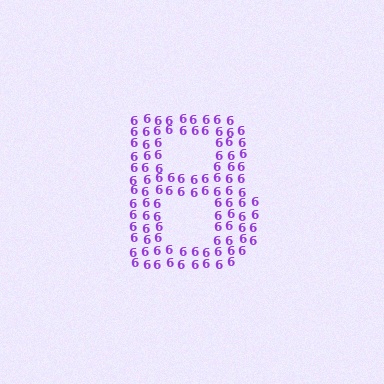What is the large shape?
The large shape is the letter B.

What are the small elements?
The small elements are digit 6's.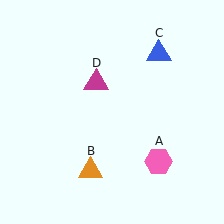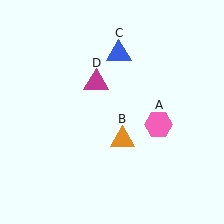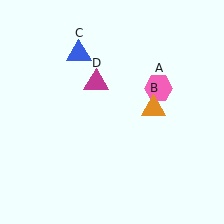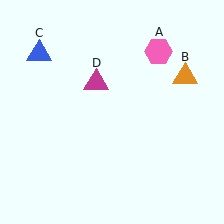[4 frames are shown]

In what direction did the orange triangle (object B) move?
The orange triangle (object B) moved up and to the right.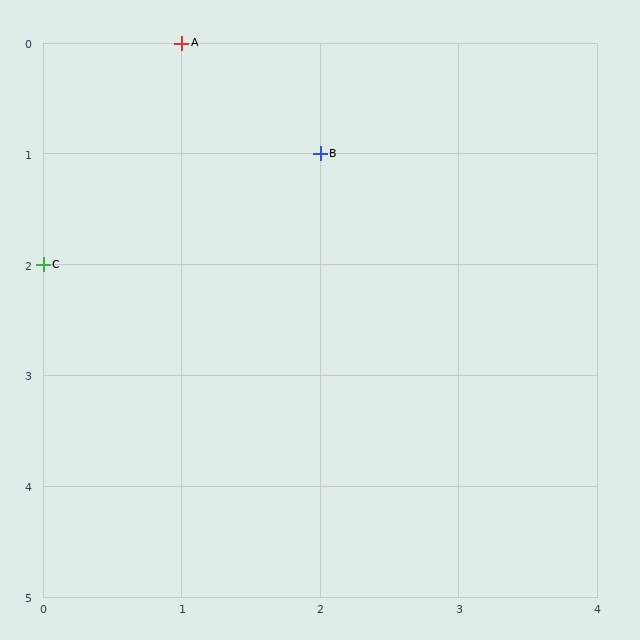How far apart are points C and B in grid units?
Points C and B are 2 columns and 1 row apart (about 2.2 grid units diagonally).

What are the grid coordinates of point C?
Point C is at grid coordinates (0, 2).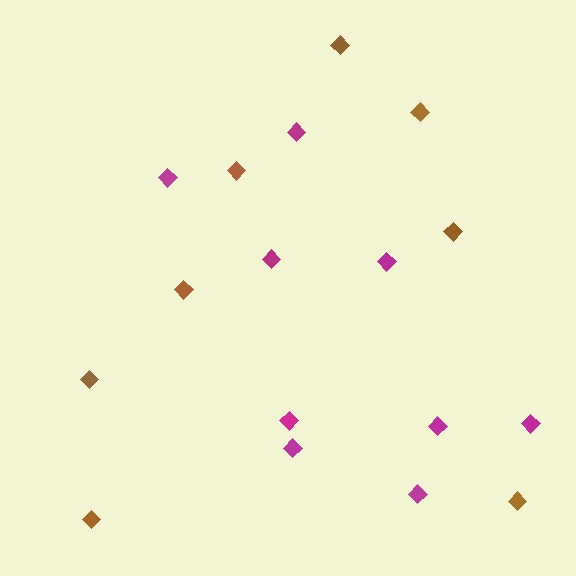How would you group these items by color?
There are 2 groups: one group of brown diamonds (8) and one group of magenta diamonds (9).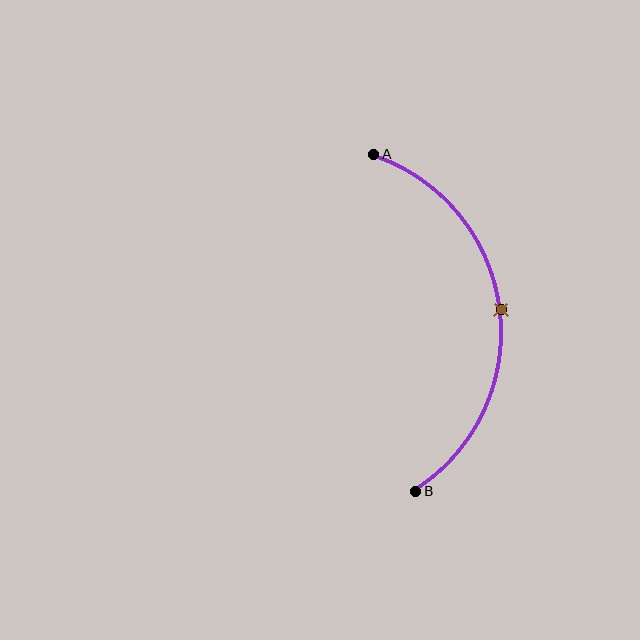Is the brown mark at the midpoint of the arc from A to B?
Yes. The brown mark lies on the arc at equal arc-length from both A and B — it is the arc midpoint.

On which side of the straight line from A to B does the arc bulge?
The arc bulges to the right of the straight line connecting A and B.